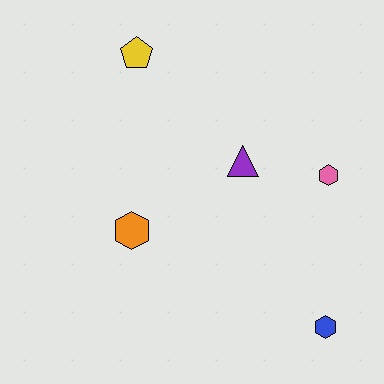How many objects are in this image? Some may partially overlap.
There are 5 objects.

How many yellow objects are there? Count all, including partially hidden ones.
There is 1 yellow object.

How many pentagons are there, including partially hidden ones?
There is 1 pentagon.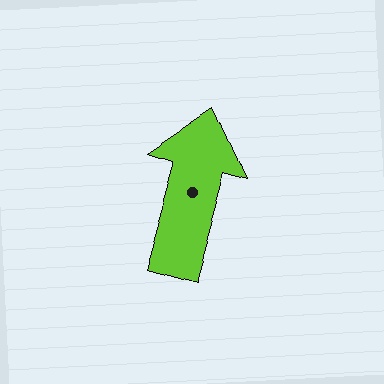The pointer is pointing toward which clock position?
Roughly 1 o'clock.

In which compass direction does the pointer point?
North.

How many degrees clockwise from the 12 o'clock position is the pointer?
Approximately 16 degrees.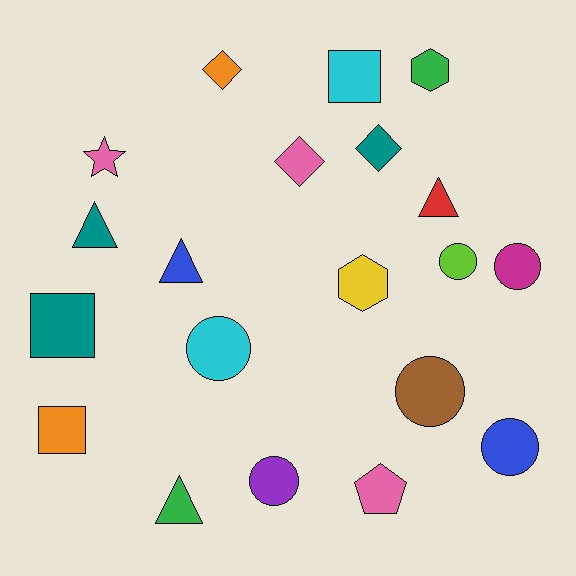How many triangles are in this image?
There are 4 triangles.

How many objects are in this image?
There are 20 objects.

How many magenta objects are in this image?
There is 1 magenta object.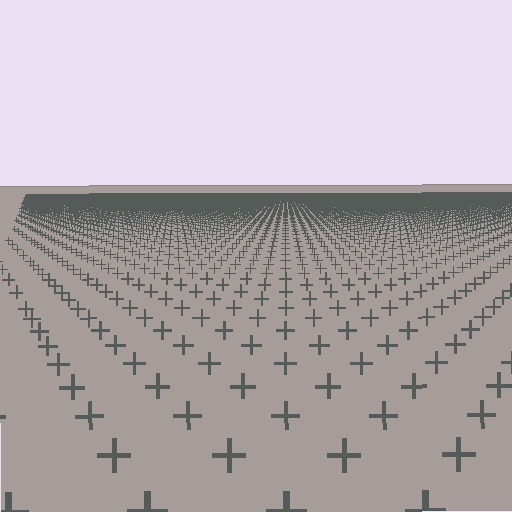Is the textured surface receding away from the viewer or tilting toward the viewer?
The surface is receding away from the viewer. Texture elements get smaller and denser toward the top.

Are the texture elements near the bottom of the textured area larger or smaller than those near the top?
Larger. Near the bottom, elements are closer to the viewer and appear at a bigger on-screen size.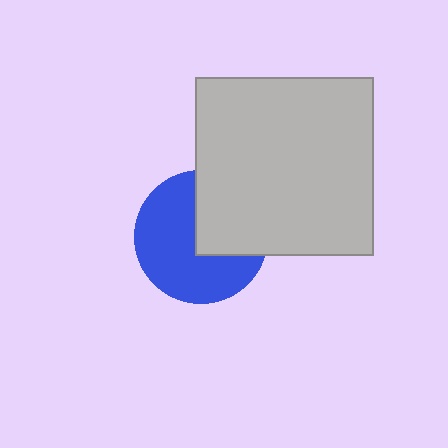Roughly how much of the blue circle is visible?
About half of it is visible (roughly 63%).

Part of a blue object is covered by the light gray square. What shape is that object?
It is a circle.